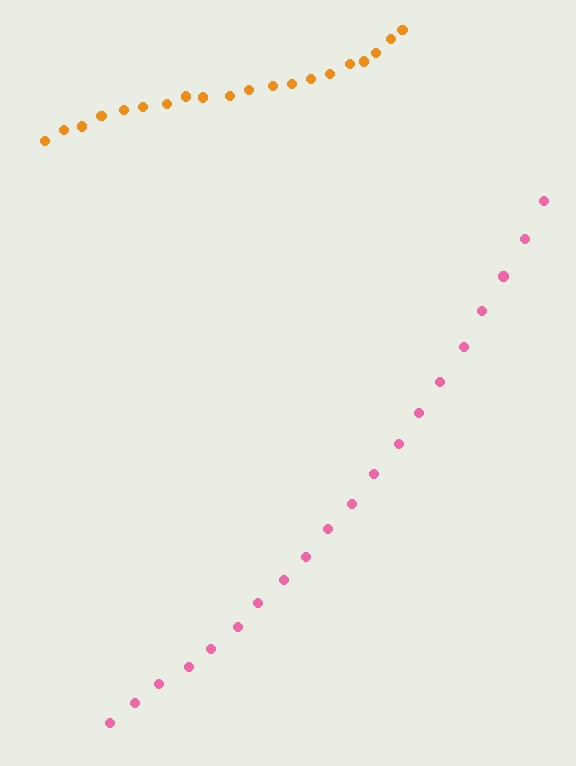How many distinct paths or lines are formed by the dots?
There are 2 distinct paths.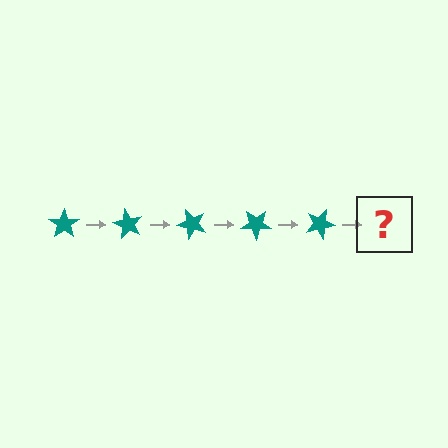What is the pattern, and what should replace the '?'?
The pattern is that the star rotates 60 degrees each step. The '?' should be a teal star rotated 300 degrees.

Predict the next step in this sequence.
The next step is a teal star rotated 300 degrees.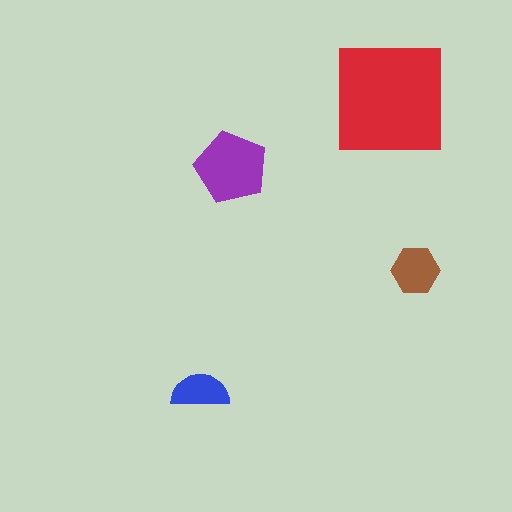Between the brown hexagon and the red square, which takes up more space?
The red square.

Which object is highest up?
The red square is topmost.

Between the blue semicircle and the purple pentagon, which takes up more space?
The purple pentagon.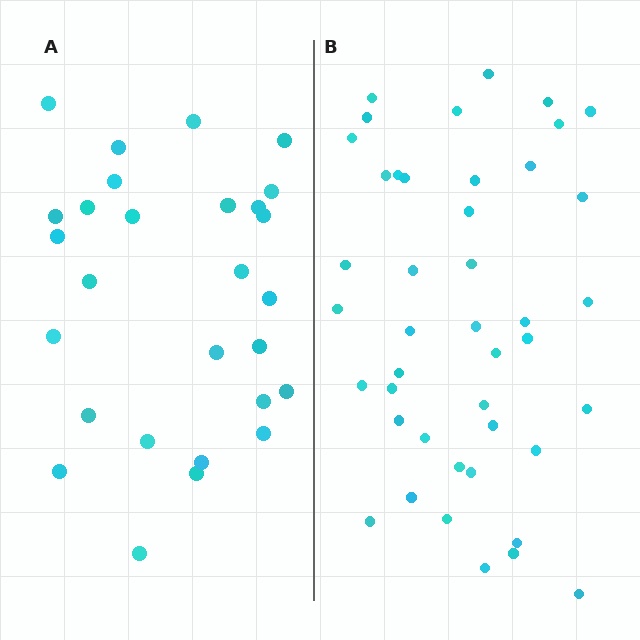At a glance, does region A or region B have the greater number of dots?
Region B (the right region) has more dots.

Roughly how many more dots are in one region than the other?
Region B has approximately 15 more dots than region A.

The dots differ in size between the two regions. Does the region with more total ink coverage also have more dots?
No. Region A has more total ink coverage because its dots are larger, but region B actually contains more individual dots. Total area can be misleading — the number of items is what matters here.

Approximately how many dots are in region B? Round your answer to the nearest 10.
About 40 dots. (The exact count is 43, which rounds to 40.)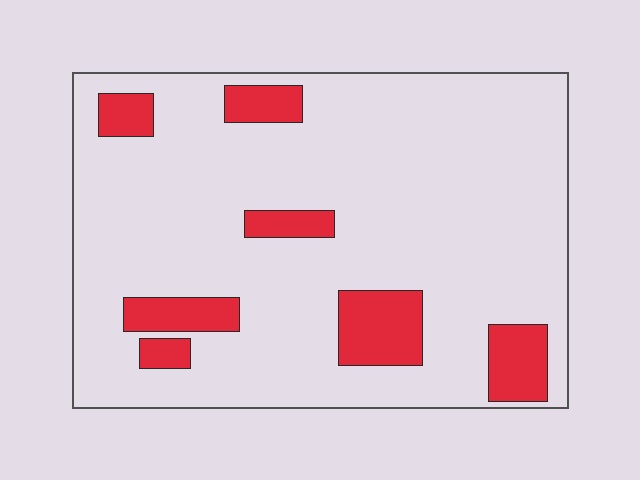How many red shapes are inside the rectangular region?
7.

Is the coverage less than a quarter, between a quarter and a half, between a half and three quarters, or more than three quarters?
Less than a quarter.